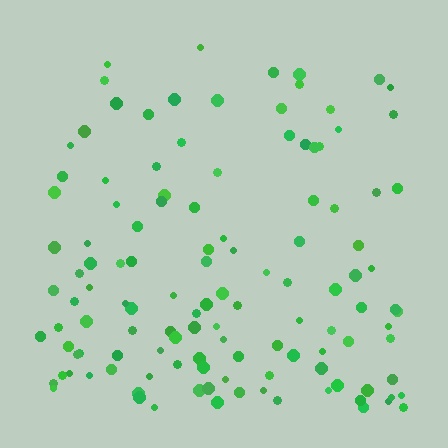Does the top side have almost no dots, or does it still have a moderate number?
Still a moderate number, just noticeably fewer than the bottom.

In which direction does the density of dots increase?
From top to bottom, with the bottom side densest.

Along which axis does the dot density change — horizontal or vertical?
Vertical.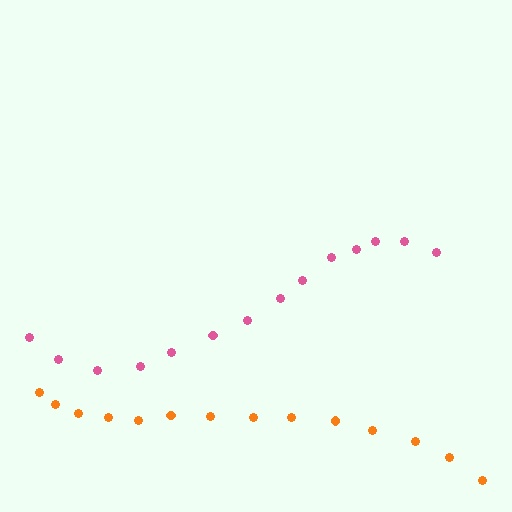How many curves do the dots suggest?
There are 2 distinct paths.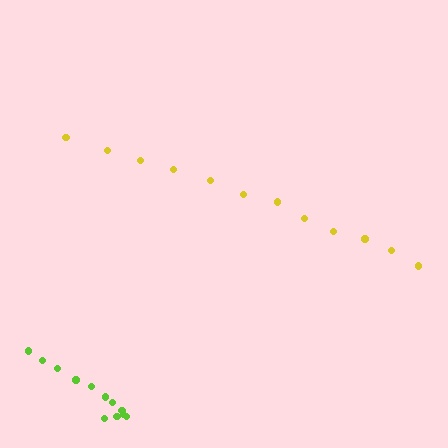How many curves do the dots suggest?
There are 2 distinct paths.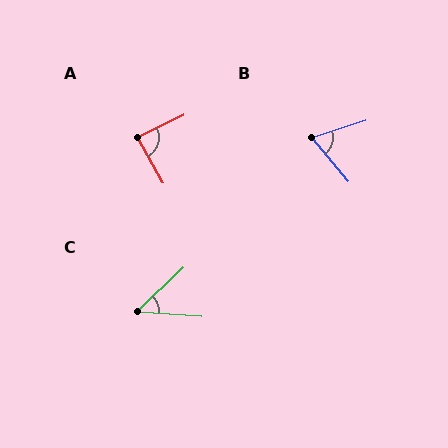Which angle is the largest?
A, at approximately 87 degrees.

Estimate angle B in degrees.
Approximately 69 degrees.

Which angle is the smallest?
C, at approximately 48 degrees.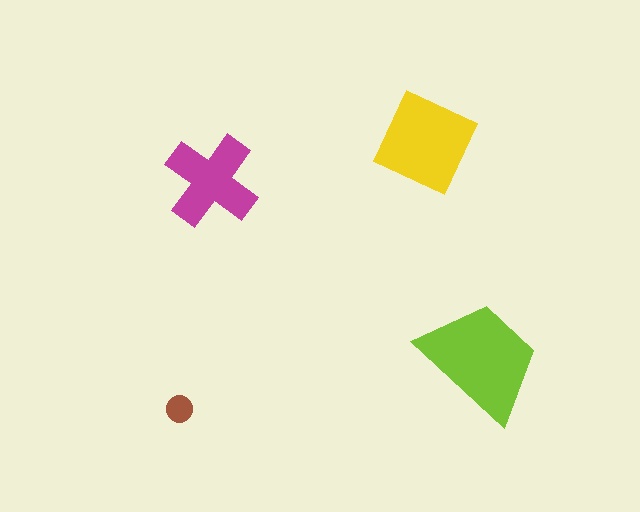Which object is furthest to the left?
The brown circle is leftmost.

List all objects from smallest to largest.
The brown circle, the magenta cross, the yellow diamond, the lime trapezoid.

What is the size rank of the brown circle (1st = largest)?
4th.